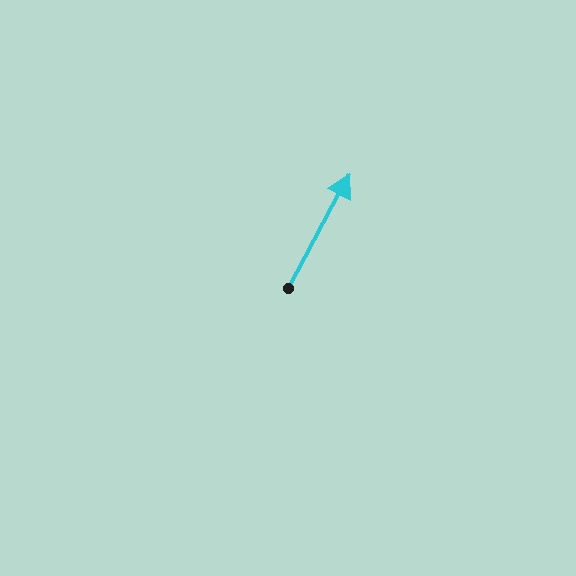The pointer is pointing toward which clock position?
Roughly 1 o'clock.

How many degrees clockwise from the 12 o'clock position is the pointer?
Approximately 28 degrees.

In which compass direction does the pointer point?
Northeast.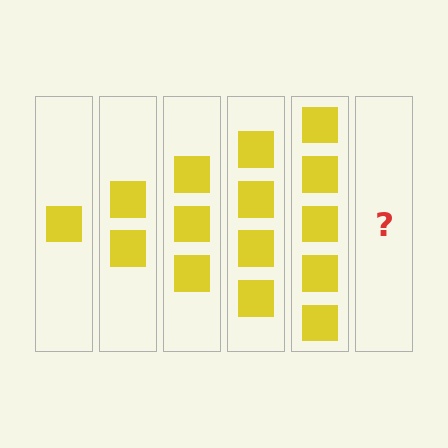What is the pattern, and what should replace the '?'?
The pattern is that each step adds one more square. The '?' should be 6 squares.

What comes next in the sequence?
The next element should be 6 squares.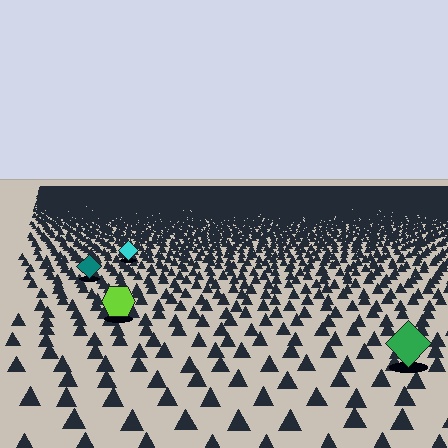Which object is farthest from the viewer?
The cyan diamond is farthest from the viewer. It appears smaller and the ground texture around it is denser.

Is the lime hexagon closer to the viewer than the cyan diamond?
Yes. The lime hexagon is closer — you can tell from the texture gradient: the ground texture is coarser near it.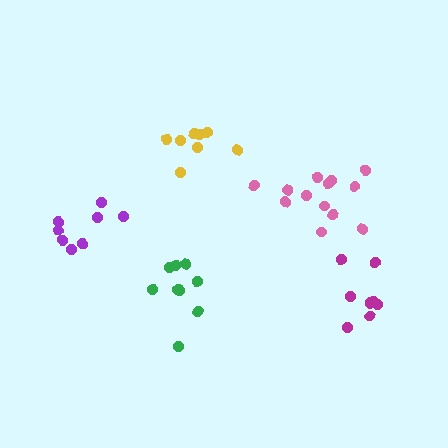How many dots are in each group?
Group 1: 9 dots, Group 2: 9 dots, Group 3: 13 dots, Group 4: 8 dots, Group 5: 8 dots (47 total).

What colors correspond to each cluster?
The clusters are colored: magenta, green, pink, purple, yellow.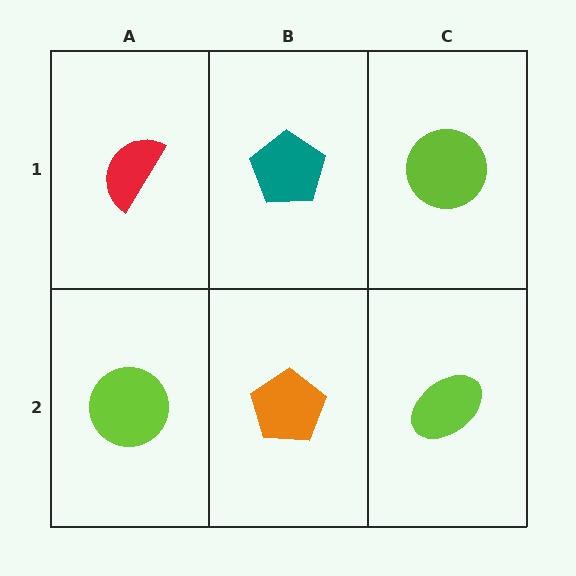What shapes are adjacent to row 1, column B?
An orange pentagon (row 2, column B), a red semicircle (row 1, column A), a lime circle (row 1, column C).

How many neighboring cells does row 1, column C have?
2.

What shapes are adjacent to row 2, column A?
A red semicircle (row 1, column A), an orange pentagon (row 2, column B).